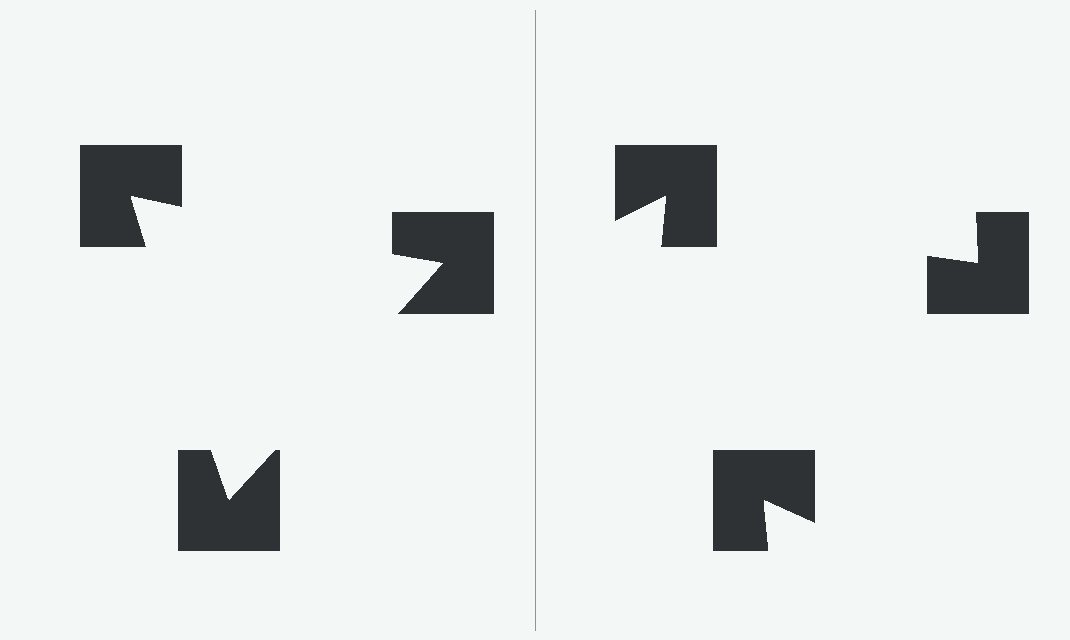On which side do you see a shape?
An illusory triangle appears on the left side. On the right side the wedge cuts are rotated, so no coherent shape forms.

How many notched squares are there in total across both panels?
6 — 3 on each side.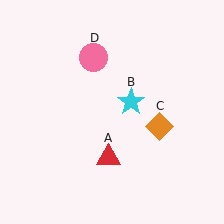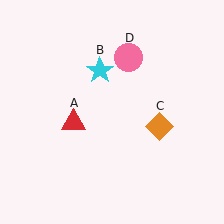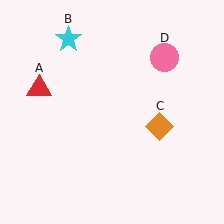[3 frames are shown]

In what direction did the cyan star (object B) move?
The cyan star (object B) moved up and to the left.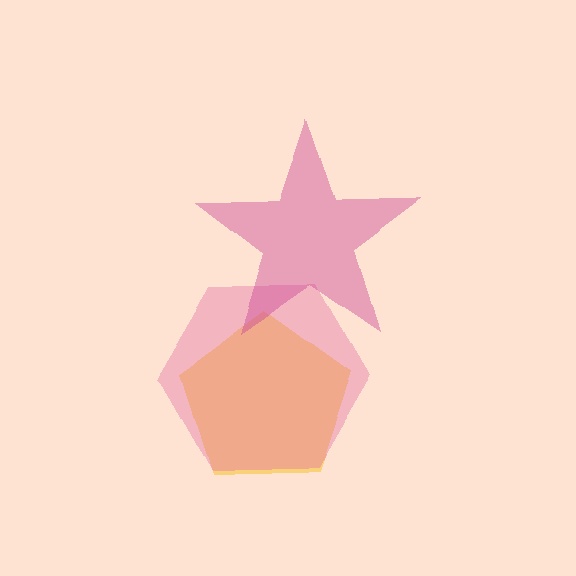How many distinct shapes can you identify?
There are 3 distinct shapes: a yellow pentagon, a pink hexagon, a magenta star.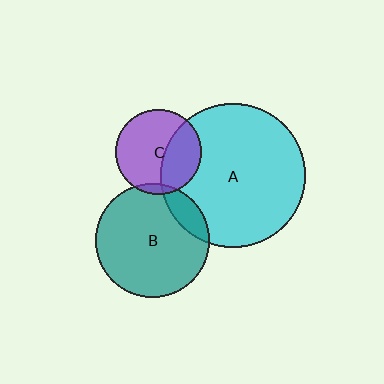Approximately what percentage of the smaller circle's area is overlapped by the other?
Approximately 15%.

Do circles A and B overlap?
Yes.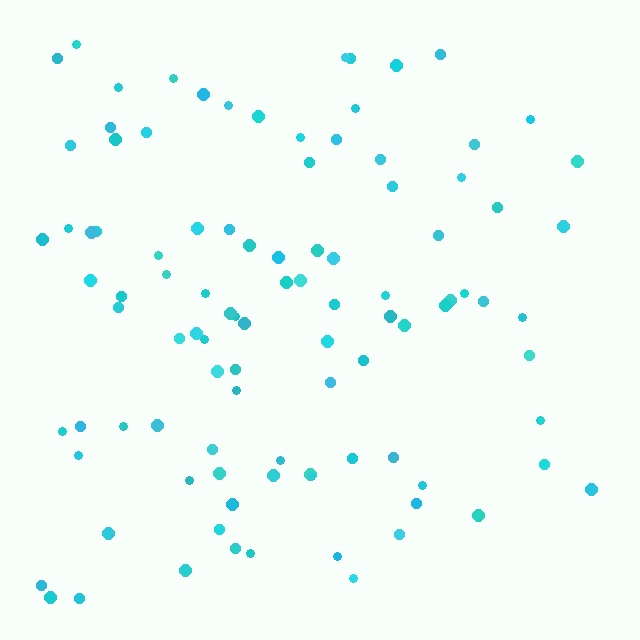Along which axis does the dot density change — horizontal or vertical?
Horizontal.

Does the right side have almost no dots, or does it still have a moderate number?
Still a moderate number, just noticeably fewer than the left.